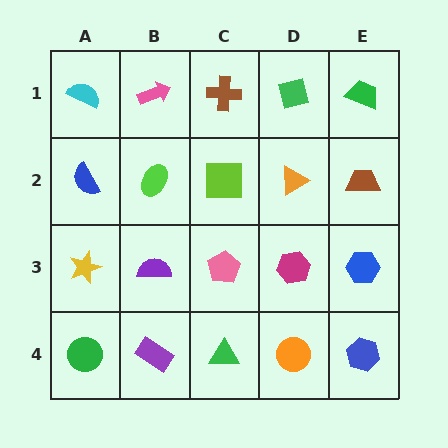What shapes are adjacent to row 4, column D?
A magenta hexagon (row 3, column D), a green triangle (row 4, column C), a blue hexagon (row 4, column E).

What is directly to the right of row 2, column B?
A lime square.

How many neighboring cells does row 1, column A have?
2.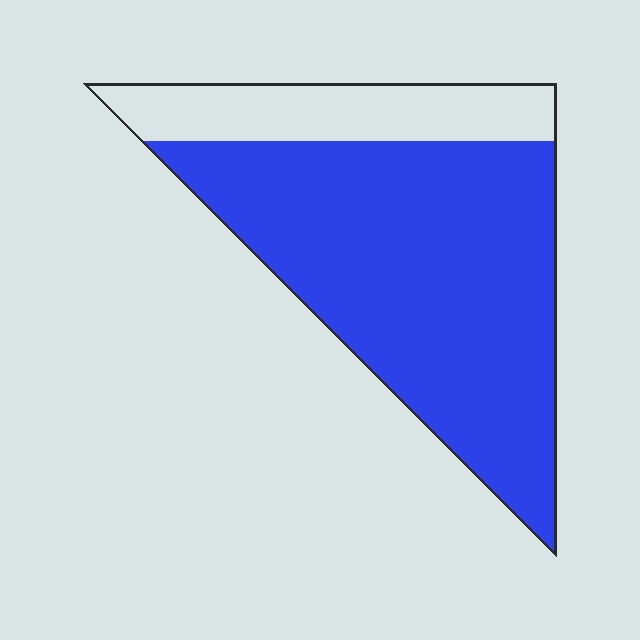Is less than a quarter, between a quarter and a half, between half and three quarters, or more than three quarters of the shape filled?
More than three quarters.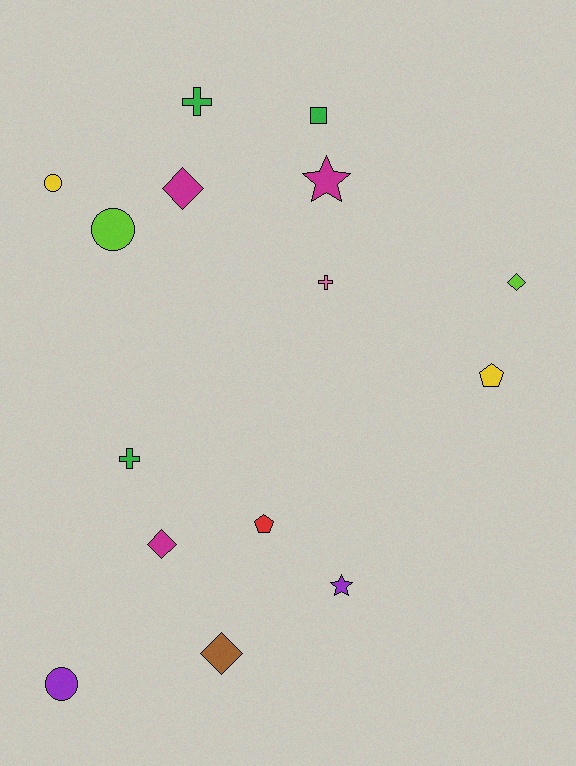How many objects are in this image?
There are 15 objects.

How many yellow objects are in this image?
There are 2 yellow objects.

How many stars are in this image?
There are 2 stars.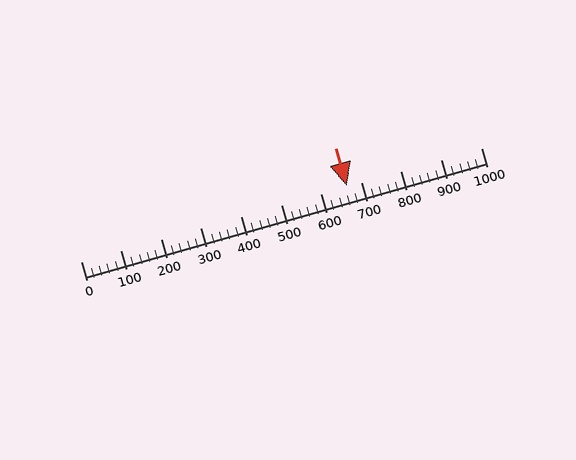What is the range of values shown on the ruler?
The ruler shows values from 0 to 1000.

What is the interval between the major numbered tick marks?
The major tick marks are spaced 100 units apart.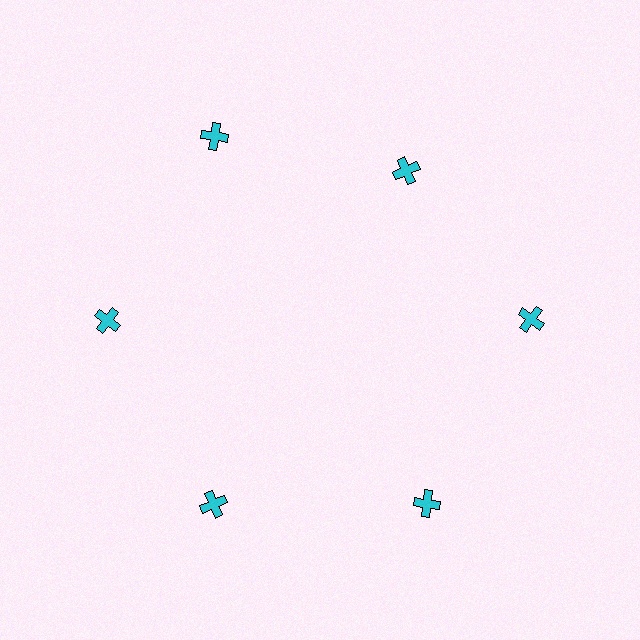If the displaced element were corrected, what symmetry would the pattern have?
It would have 6-fold rotational symmetry — the pattern would map onto itself every 60 degrees.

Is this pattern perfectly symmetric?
No. The 6 cyan crosses are arranged in a ring, but one element near the 1 o'clock position is pulled inward toward the center, breaking the 6-fold rotational symmetry.